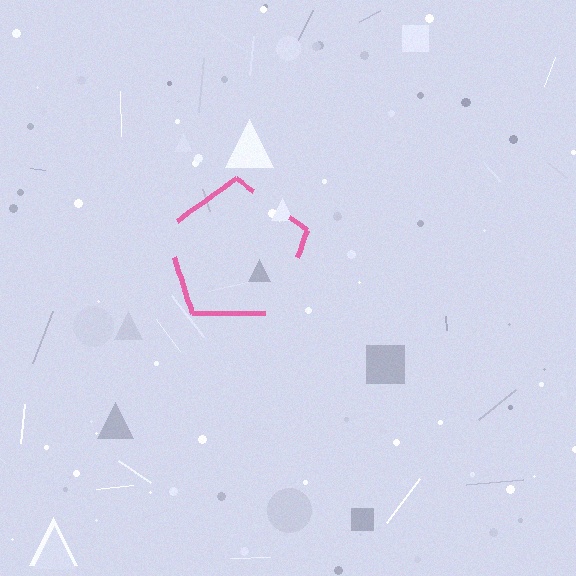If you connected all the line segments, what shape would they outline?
They would outline a pentagon.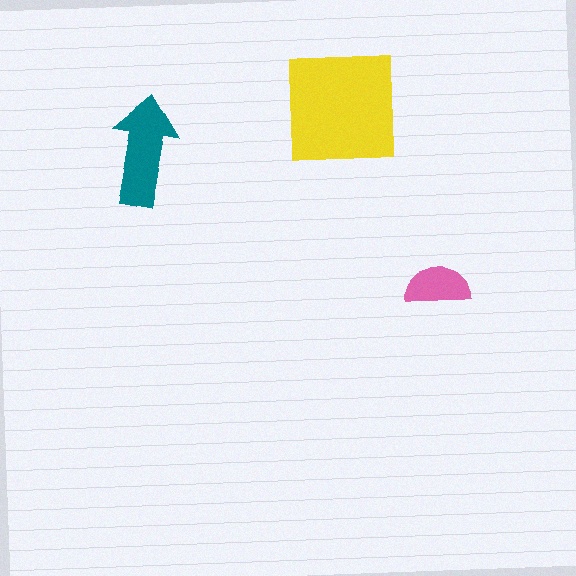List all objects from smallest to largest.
The pink semicircle, the teal arrow, the yellow square.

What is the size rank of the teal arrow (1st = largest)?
2nd.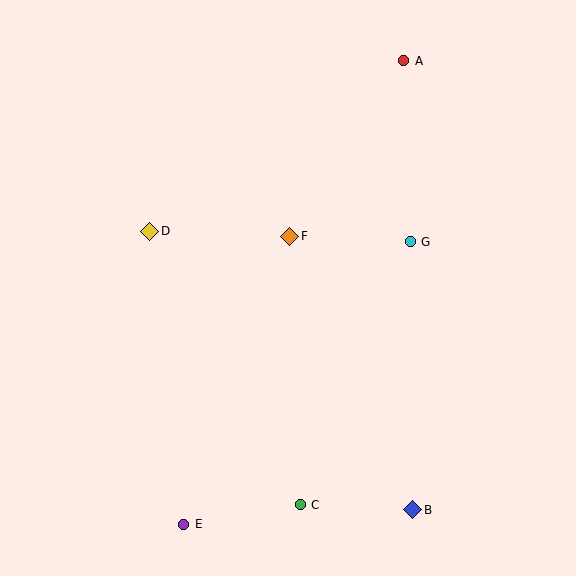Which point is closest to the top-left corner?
Point D is closest to the top-left corner.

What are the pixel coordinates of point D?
Point D is at (150, 231).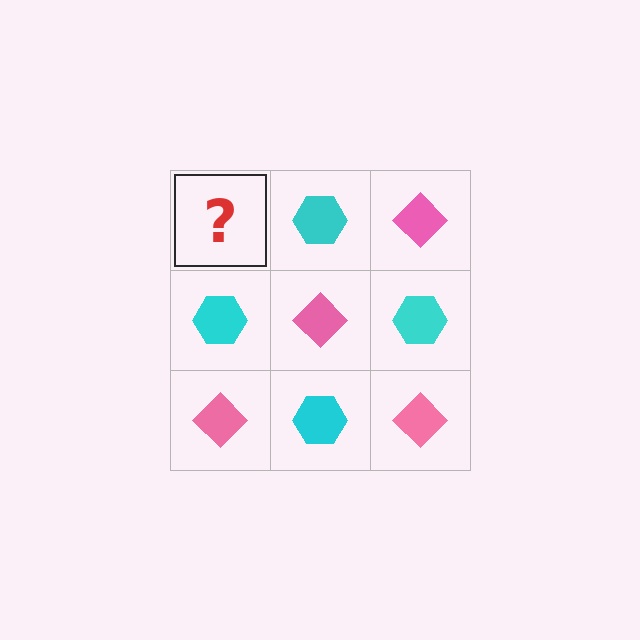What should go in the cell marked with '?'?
The missing cell should contain a pink diamond.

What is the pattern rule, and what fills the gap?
The rule is that it alternates pink diamond and cyan hexagon in a checkerboard pattern. The gap should be filled with a pink diamond.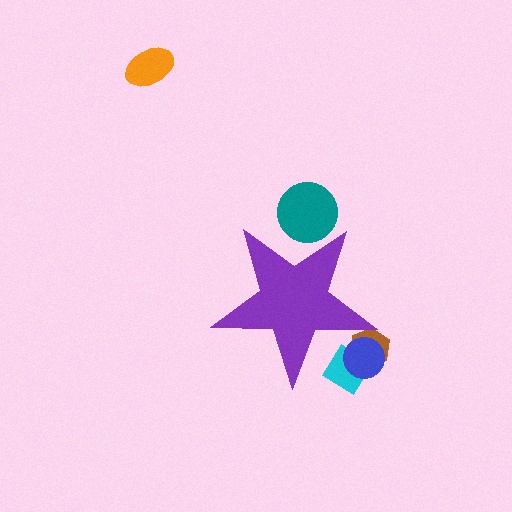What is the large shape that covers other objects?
A purple star.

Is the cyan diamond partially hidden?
Yes, the cyan diamond is partially hidden behind the purple star.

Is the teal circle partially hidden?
Yes, the teal circle is partially hidden behind the purple star.